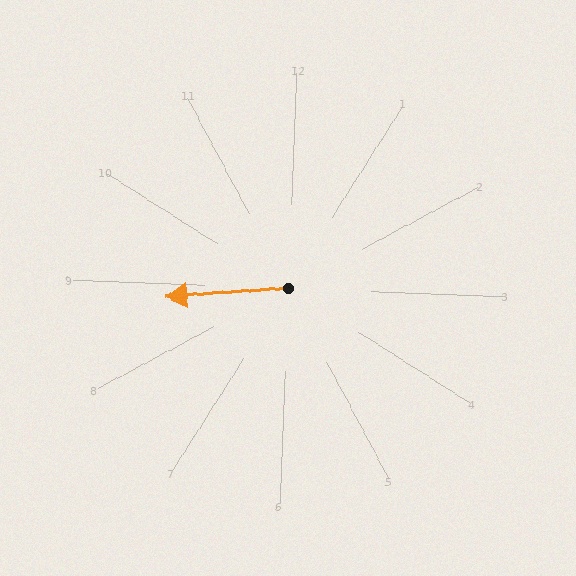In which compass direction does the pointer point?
West.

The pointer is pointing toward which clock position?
Roughly 9 o'clock.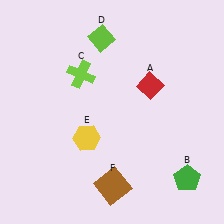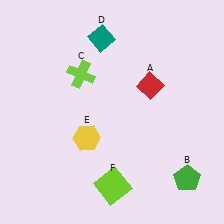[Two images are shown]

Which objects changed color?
D changed from lime to teal. F changed from brown to lime.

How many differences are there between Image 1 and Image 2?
There are 2 differences between the two images.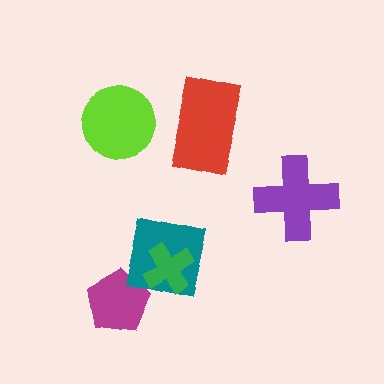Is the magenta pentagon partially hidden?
Yes, it is partially covered by another shape.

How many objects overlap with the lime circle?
0 objects overlap with the lime circle.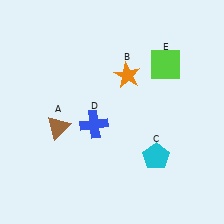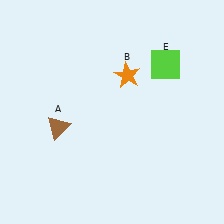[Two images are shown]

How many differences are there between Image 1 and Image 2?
There are 2 differences between the two images.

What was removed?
The cyan pentagon (C), the blue cross (D) were removed in Image 2.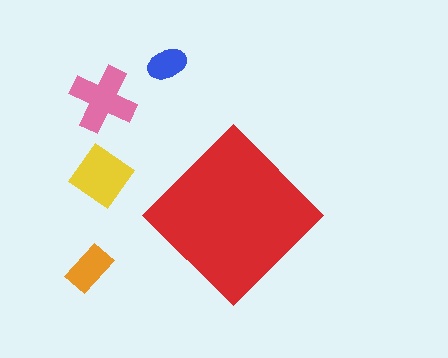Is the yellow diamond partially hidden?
No, the yellow diamond is fully visible.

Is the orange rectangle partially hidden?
No, the orange rectangle is fully visible.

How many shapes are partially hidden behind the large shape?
0 shapes are partially hidden.